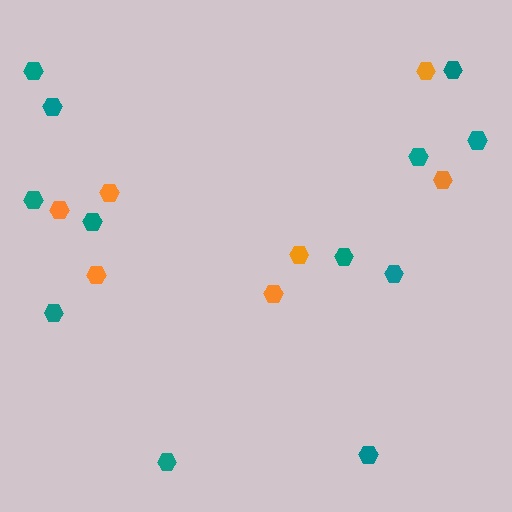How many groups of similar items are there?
There are 2 groups: one group of teal hexagons (12) and one group of orange hexagons (7).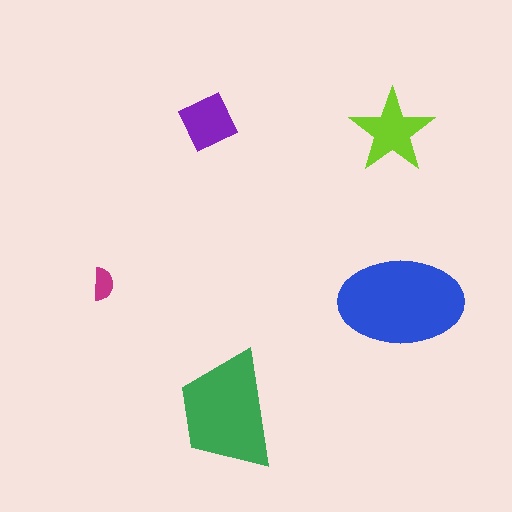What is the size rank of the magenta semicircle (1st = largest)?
5th.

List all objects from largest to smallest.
The blue ellipse, the green trapezoid, the lime star, the purple diamond, the magenta semicircle.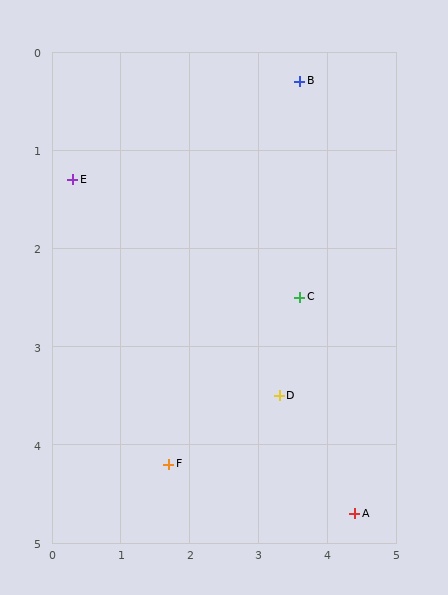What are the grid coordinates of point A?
Point A is at approximately (4.4, 4.7).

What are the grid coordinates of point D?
Point D is at approximately (3.3, 3.5).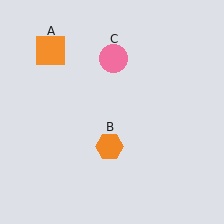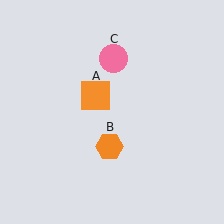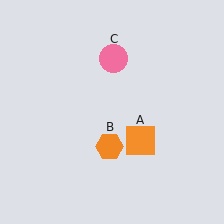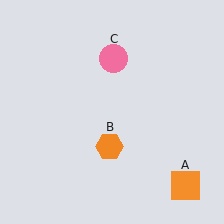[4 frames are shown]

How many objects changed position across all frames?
1 object changed position: orange square (object A).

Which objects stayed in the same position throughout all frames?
Orange hexagon (object B) and pink circle (object C) remained stationary.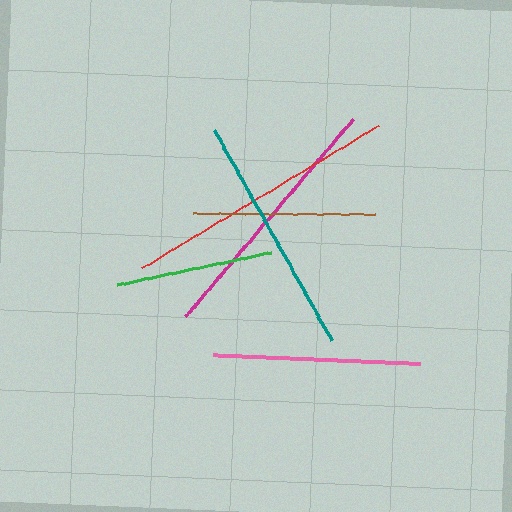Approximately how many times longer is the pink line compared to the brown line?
The pink line is approximately 1.1 times the length of the brown line.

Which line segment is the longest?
The red line is the longest at approximately 275 pixels.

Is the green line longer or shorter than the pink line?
The pink line is longer than the green line.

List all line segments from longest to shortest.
From longest to shortest: red, magenta, teal, pink, brown, green.